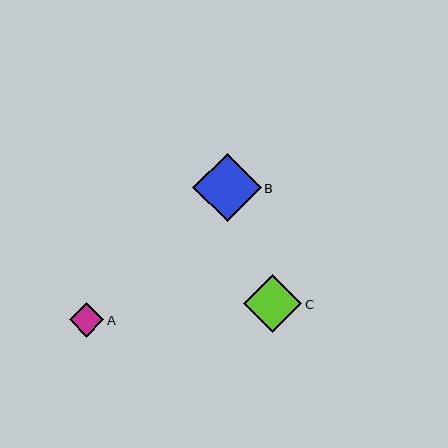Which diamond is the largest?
Diamond B is the largest with a size of approximately 68 pixels.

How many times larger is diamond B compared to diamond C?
Diamond B is approximately 1.2 times the size of diamond C.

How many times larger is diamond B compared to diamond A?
Diamond B is approximately 2.0 times the size of diamond A.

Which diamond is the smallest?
Diamond A is the smallest with a size of approximately 34 pixels.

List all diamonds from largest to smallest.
From largest to smallest: B, C, A.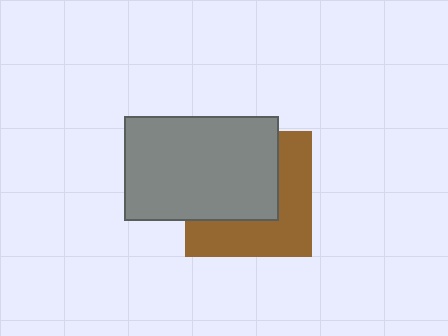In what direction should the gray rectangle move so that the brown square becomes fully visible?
The gray rectangle should move toward the upper-left. That is the shortest direction to clear the overlap and leave the brown square fully visible.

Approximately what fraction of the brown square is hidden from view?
Roughly 53% of the brown square is hidden behind the gray rectangle.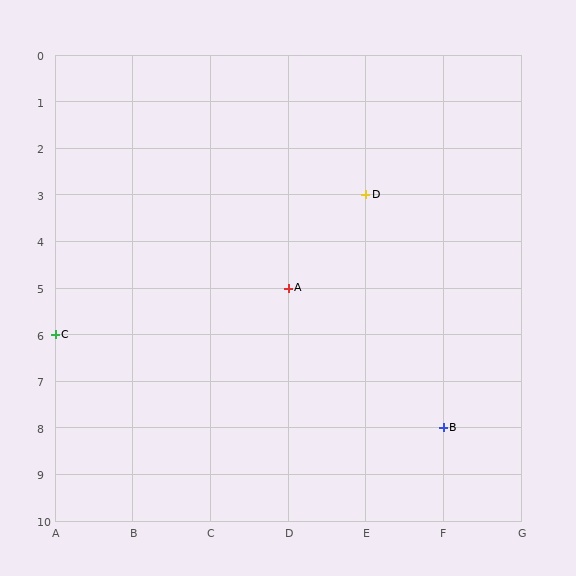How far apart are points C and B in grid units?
Points C and B are 5 columns and 2 rows apart (about 5.4 grid units diagonally).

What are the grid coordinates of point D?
Point D is at grid coordinates (E, 3).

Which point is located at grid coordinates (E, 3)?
Point D is at (E, 3).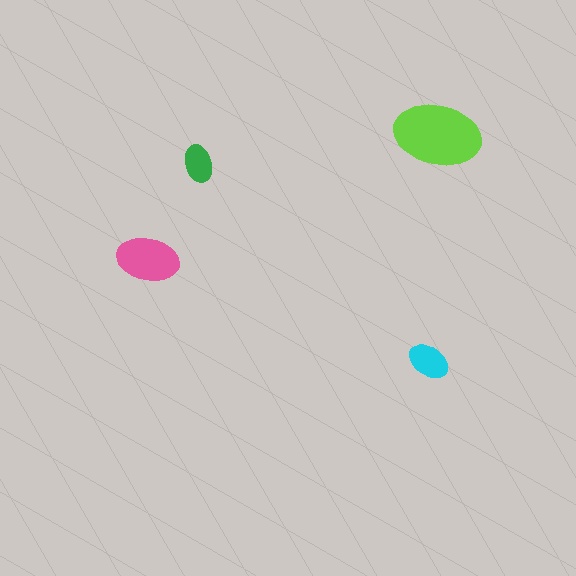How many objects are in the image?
There are 4 objects in the image.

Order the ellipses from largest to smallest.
the lime one, the pink one, the cyan one, the green one.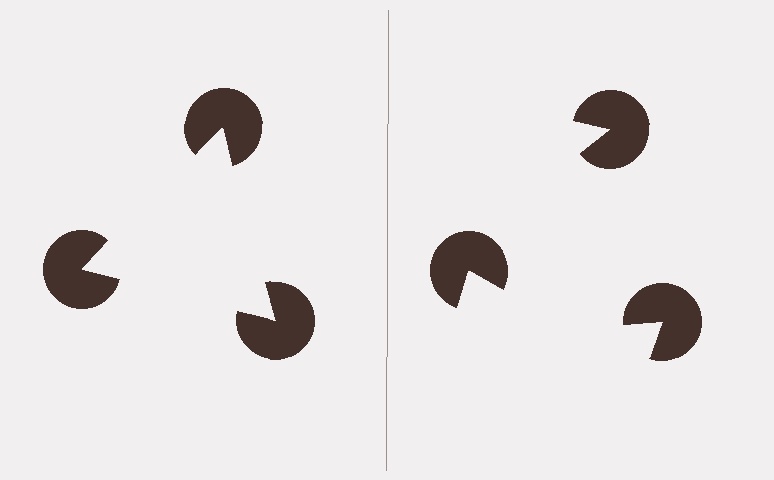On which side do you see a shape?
An illusory triangle appears on the left side. On the right side the wedge cuts are rotated, so no coherent shape forms.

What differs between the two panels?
The pac-man discs are positioned identically on both sides; only the wedge orientations differ. On the left they align to a triangle; on the right they are misaligned.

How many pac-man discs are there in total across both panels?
6 — 3 on each side.